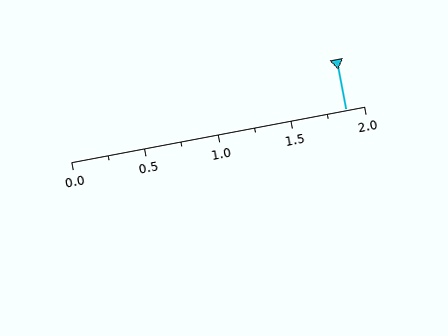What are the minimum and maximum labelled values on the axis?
The axis runs from 0.0 to 2.0.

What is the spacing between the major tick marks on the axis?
The major ticks are spaced 0.5 apart.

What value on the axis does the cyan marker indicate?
The marker indicates approximately 1.88.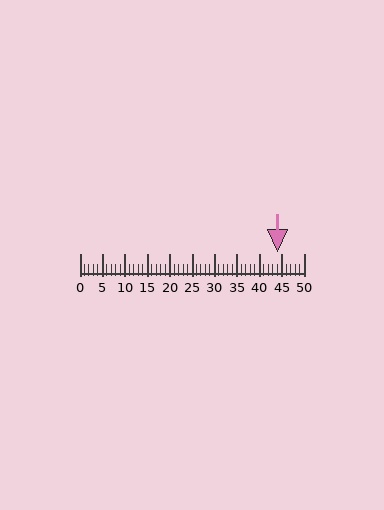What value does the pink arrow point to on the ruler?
The pink arrow points to approximately 44.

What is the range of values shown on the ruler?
The ruler shows values from 0 to 50.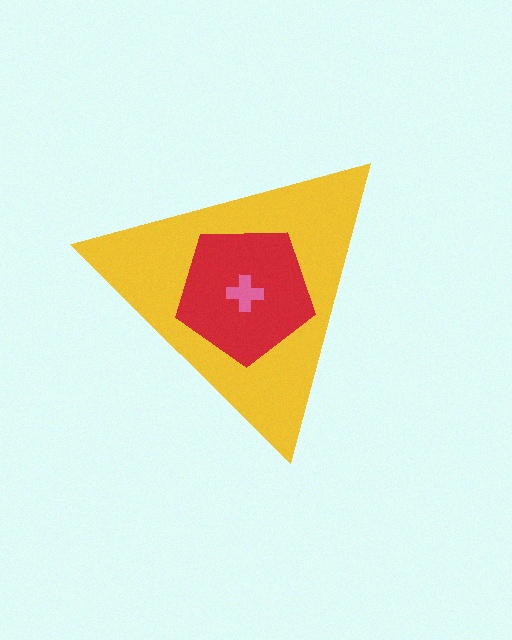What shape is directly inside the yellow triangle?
The red pentagon.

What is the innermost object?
The pink cross.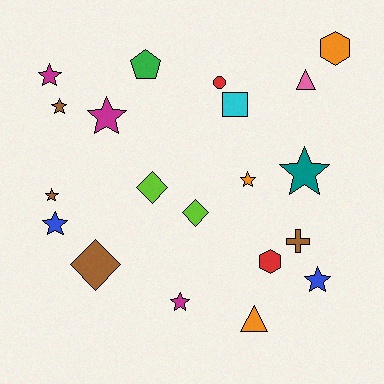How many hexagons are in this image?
There are 2 hexagons.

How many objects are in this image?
There are 20 objects.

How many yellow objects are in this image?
There are no yellow objects.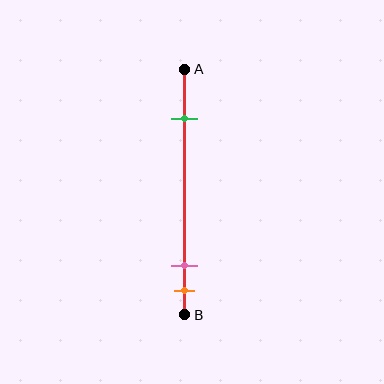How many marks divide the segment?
There are 3 marks dividing the segment.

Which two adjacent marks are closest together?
The pink and orange marks are the closest adjacent pair.